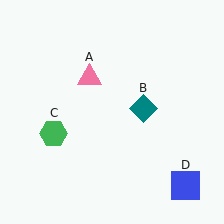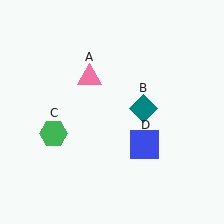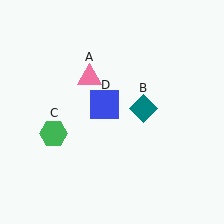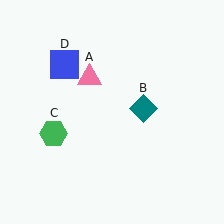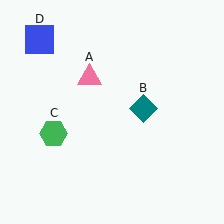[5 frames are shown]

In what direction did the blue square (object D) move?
The blue square (object D) moved up and to the left.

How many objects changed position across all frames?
1 object changed position: blue square (object D).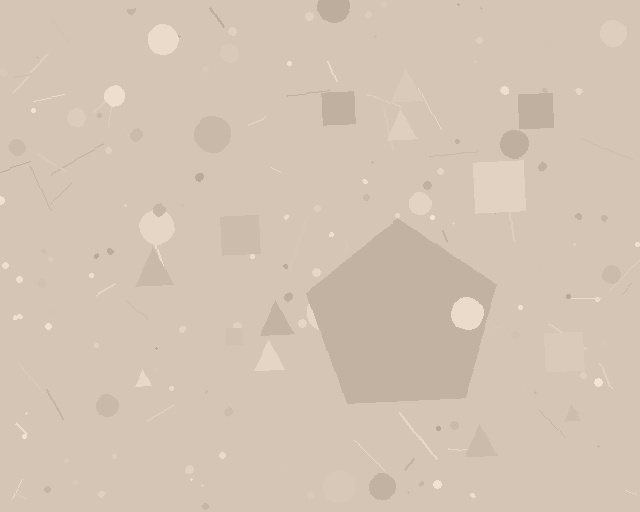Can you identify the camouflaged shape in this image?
The camouflaged shape is a pentagon.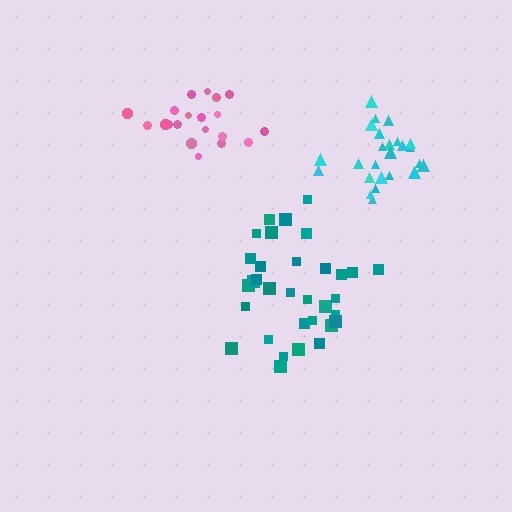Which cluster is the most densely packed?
Cyan.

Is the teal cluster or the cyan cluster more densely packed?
Cyan.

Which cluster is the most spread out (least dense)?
Teal.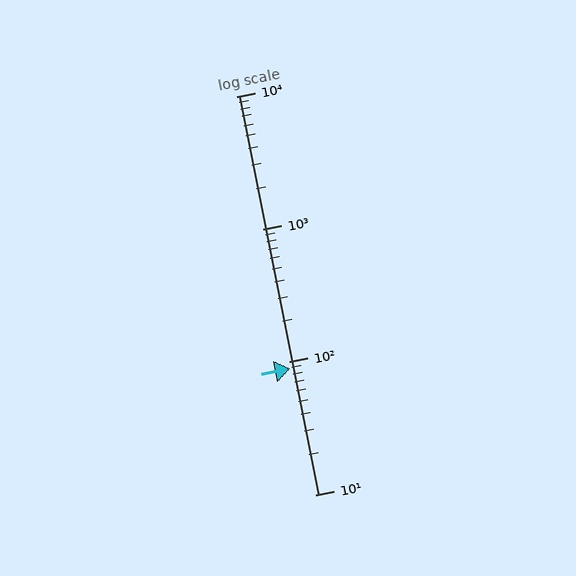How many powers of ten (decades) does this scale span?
The scale spans 3 decades, from 10 to 10000.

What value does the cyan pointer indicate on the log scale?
The pointer indicates approximately 89.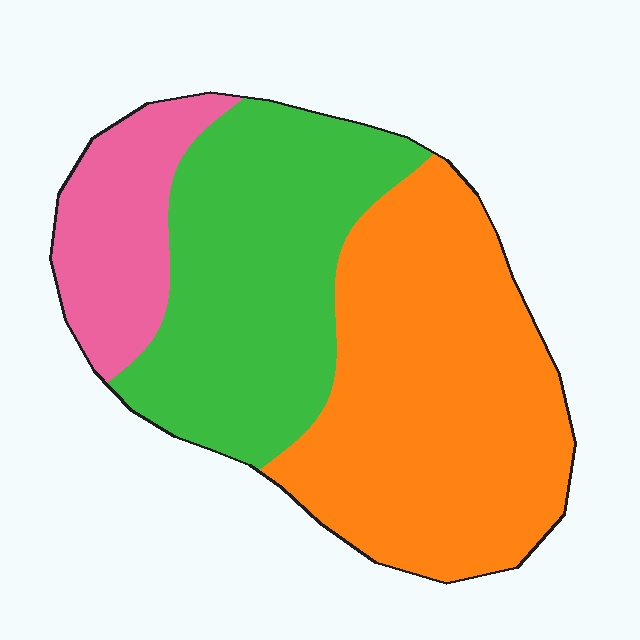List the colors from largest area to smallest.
From largest to smallest: orange, green, pink.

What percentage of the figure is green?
Green covers about 35% of the figure.